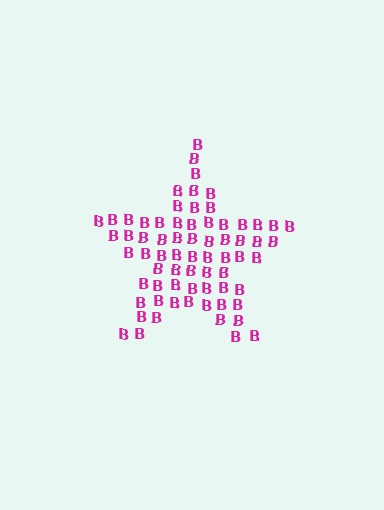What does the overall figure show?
The overall figure shows a star.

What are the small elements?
The small elements are letter B's.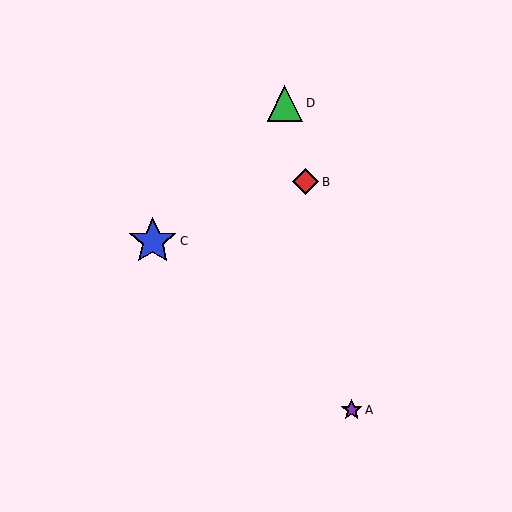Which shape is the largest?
The blue star (labeled C) is the largest.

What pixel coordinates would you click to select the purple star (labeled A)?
Click at (352, 410) to select the purple star A.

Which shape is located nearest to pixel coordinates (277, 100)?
The green triangle (labeled D) at (285, 103) is nearest to that location.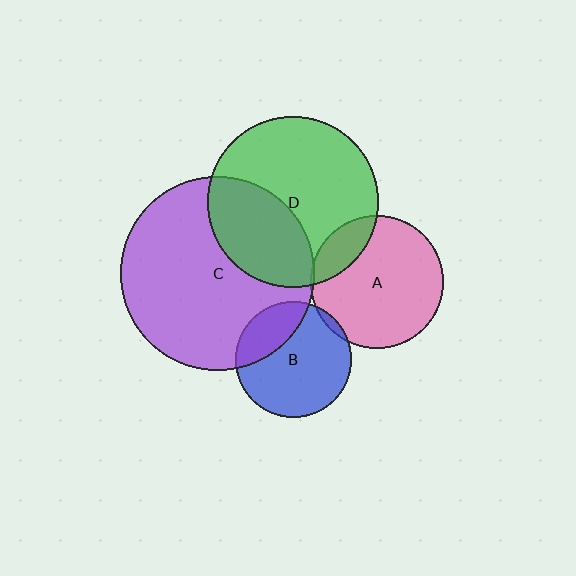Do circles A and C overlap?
Yes.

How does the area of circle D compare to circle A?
Approximately 1.7 times.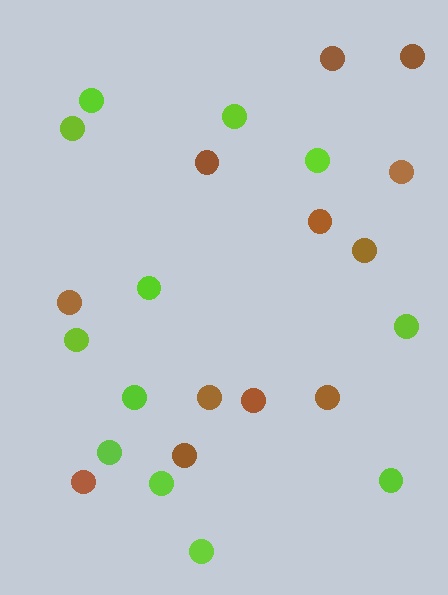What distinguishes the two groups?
There are 2 groups: one group of lime circles (12) and one group of brown circles (12).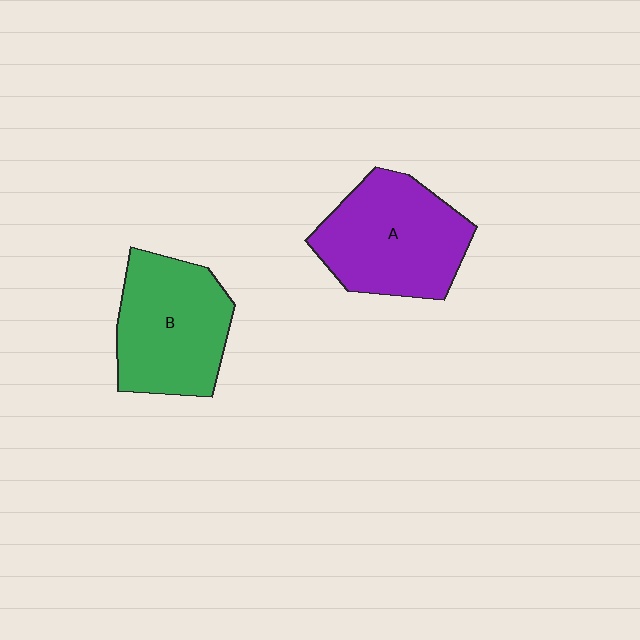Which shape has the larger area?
Shape A (purple).